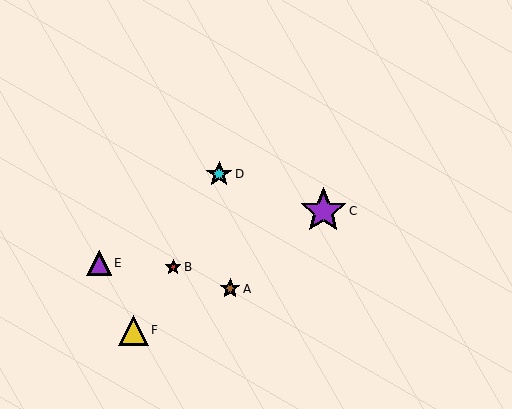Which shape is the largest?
The purple star (labeled C) is the largest.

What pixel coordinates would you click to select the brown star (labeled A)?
Click at (230, 289) to select the brown star A.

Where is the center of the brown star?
The center of the brown star is at (230, 289).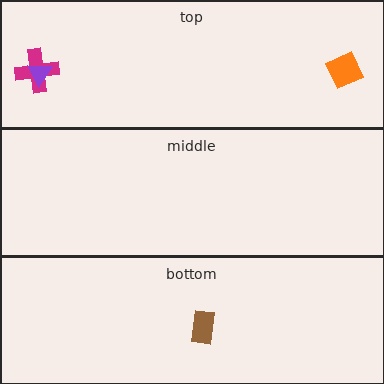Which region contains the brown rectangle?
The bottom region.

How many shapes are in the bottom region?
1.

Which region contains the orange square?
The top region.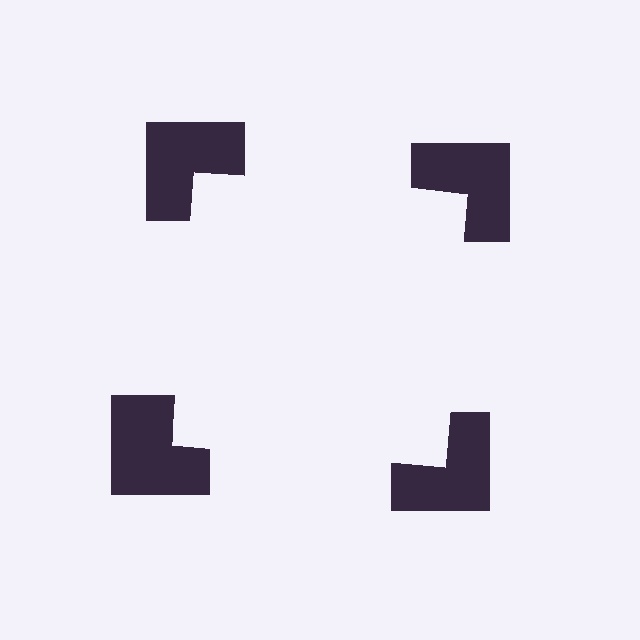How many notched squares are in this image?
There are 4 — one at each vertex of the illusory square.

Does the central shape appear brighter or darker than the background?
It typically appears slightly brighter than the background, even though no actual brightness change is drawn.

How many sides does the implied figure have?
4 sides.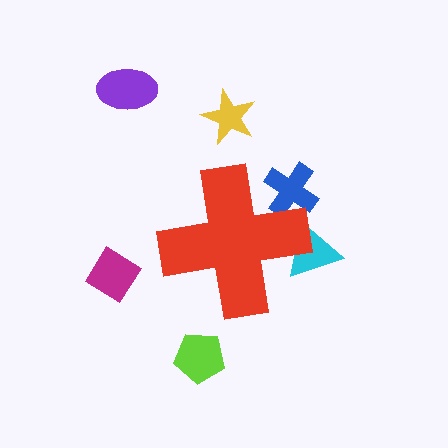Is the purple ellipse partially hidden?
No, the purple ellipse is fully visible.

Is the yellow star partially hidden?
No, the yellow star is fully visible.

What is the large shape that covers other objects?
A red cross.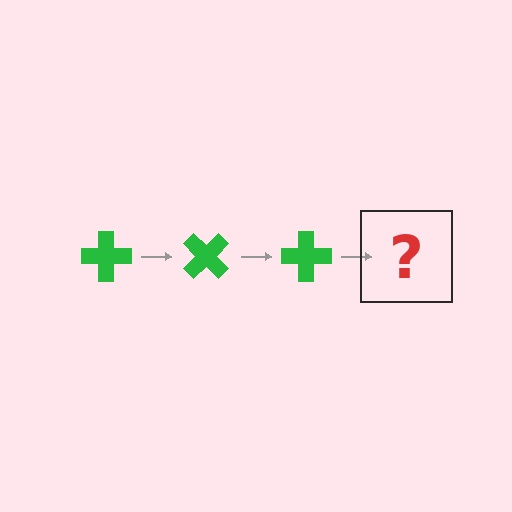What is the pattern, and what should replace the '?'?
The pattern is that the cross rotates 45 degrees each step. The '?' should be a green cross rotated 135 degrees.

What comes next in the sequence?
The next element should be a green cross rotated 135 degrees.